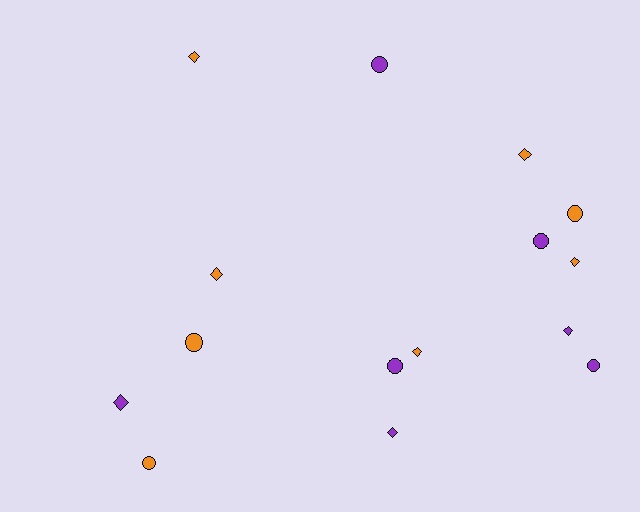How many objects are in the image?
There are 15 objects.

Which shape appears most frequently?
Diamond, with 8 objects.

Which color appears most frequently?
Orange, with 8 objects.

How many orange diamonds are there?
There are 5 orange diamonds.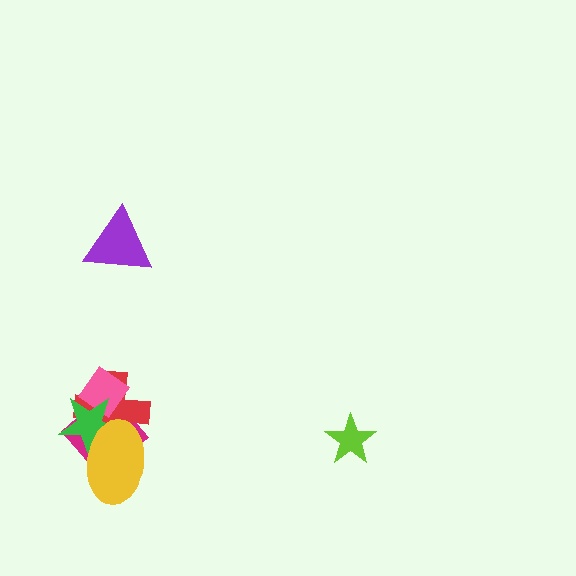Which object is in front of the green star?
The yellow ellipse is in front of the green star.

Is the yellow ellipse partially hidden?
No, no other shape covers it.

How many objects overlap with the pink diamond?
3 objects overlap with the pink diamond.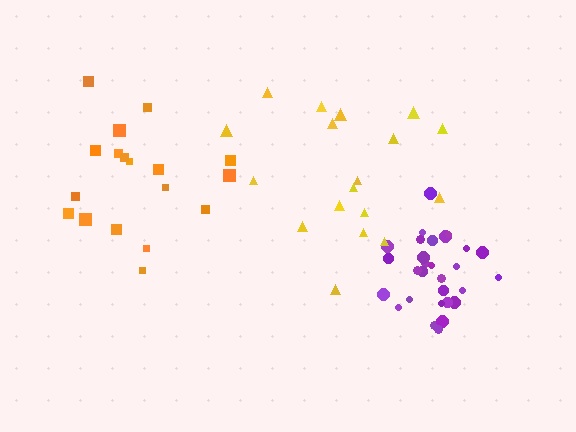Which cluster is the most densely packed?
Purple.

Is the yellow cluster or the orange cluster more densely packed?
Orange.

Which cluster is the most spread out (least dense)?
Yellow.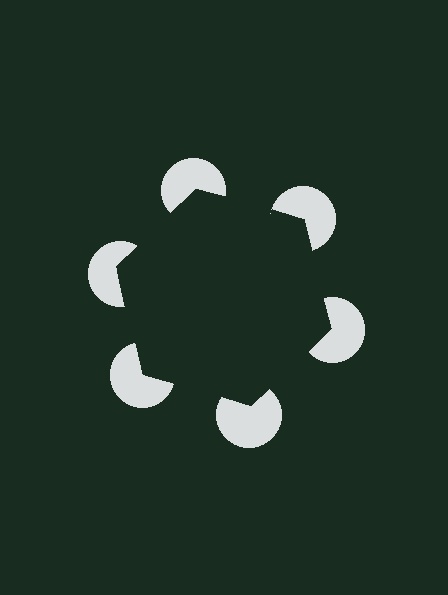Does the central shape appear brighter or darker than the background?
It typically appears slightly darker than the background, even though no actual brightness change is drawn.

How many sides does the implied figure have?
6 sides.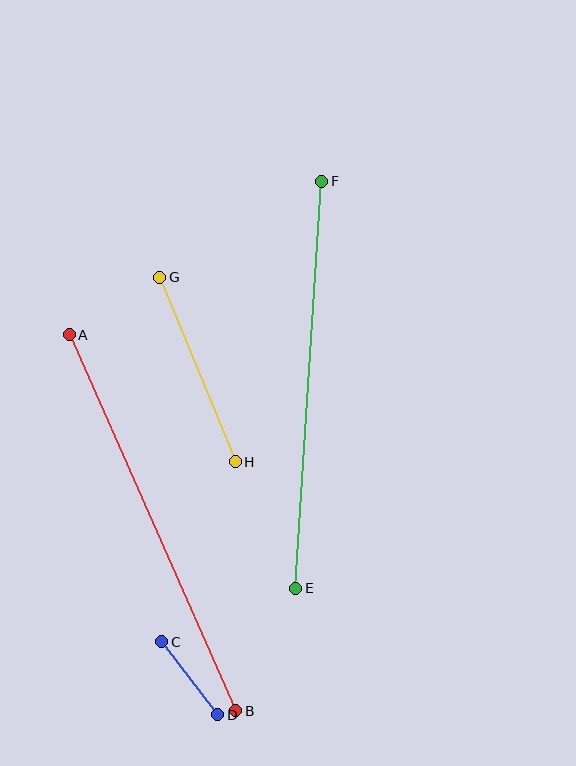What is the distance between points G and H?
The distance is approximately 199 pixels.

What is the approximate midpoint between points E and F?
The midpoint is at approximately (309, 385) pixels.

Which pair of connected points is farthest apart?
Points A and B are farthest apart.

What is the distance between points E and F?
The distance is approximately 408 pixels.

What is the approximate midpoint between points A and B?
The midpoint is at approximately (153, 523) pixels.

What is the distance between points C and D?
The distance is approximately 92 pixels.